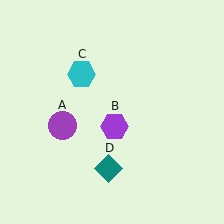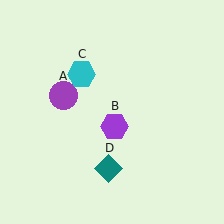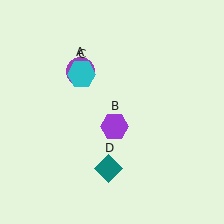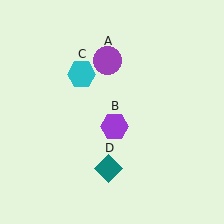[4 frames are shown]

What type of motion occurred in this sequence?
The purple circle (object A) rotated clockwise around the center of the scene.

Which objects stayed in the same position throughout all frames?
Purple hexagon (object B) and cyan hexagon (object C) and teal diamond (object D) remained stationary.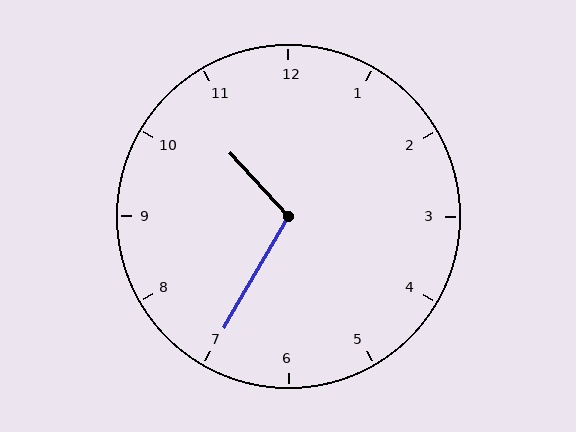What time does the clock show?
10:35.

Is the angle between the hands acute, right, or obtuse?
It is obtuse.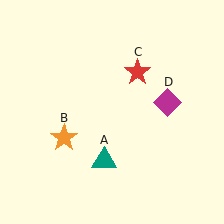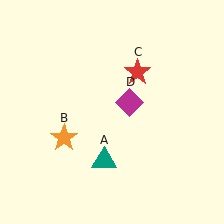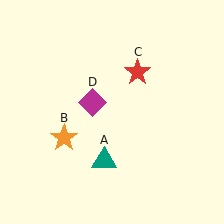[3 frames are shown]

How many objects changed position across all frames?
1 object changed position: magenta diamond (object D).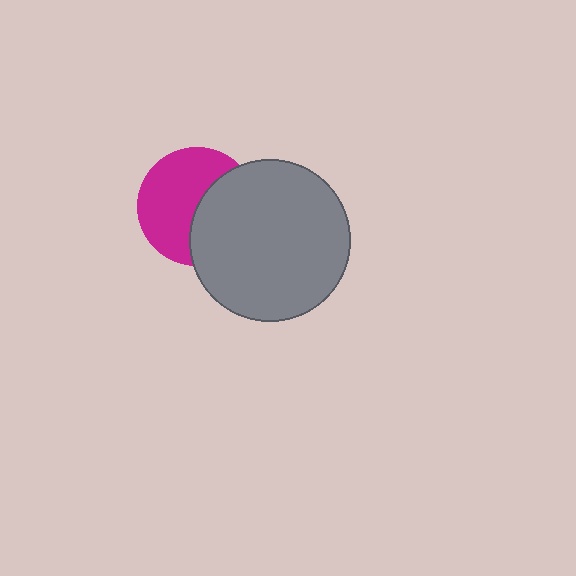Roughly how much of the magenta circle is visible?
About half of it is visible (roughly 57%).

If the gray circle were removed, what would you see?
You would see the complete magenta circle.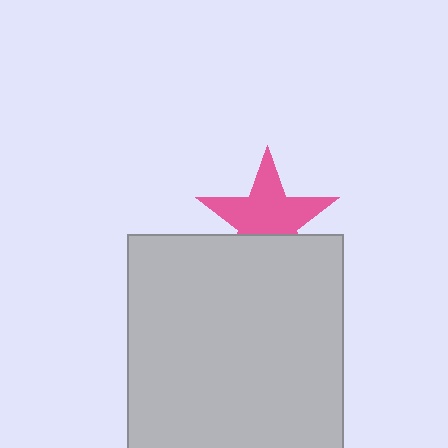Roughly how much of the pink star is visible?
Most of it is visible (roughly 66%).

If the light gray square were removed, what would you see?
You would see the complete pink star.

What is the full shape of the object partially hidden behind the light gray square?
The partially hidden object is a pink star.